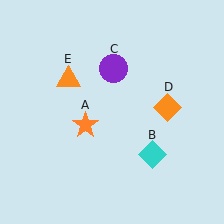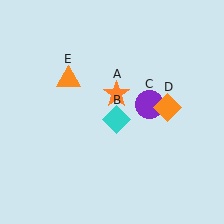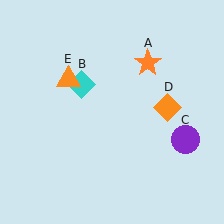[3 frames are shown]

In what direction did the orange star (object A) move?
The orange star (object A) moved up and to the right.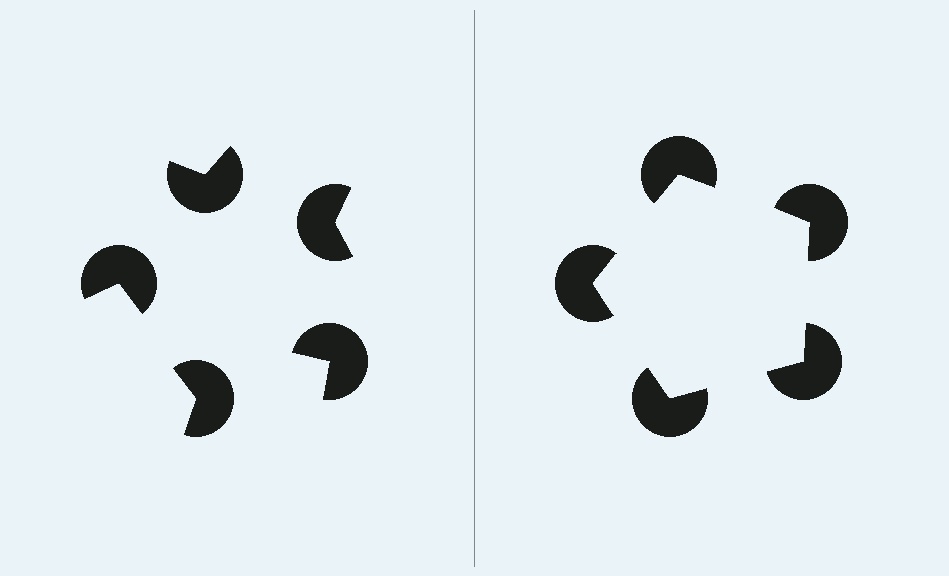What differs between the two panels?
The pac-man discs are positioned identically on both sides; only the wedge orientations differ. On the right they align to a pentagon; on the left they are misaligned.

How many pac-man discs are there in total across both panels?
10 — 5 on each side.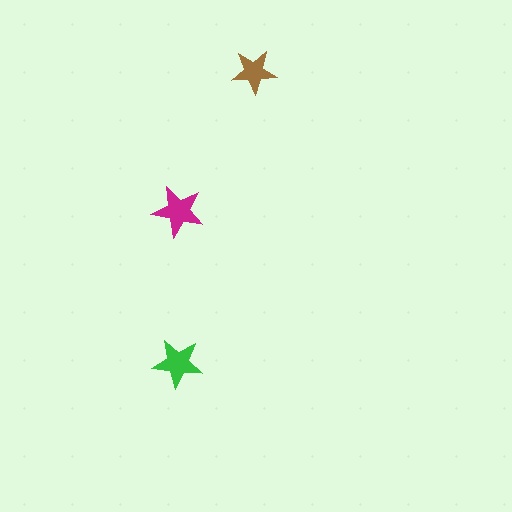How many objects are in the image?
There are 3 objects in the image.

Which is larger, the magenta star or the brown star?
The magenta one.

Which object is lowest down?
The green star is bottommost.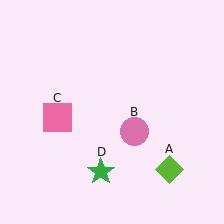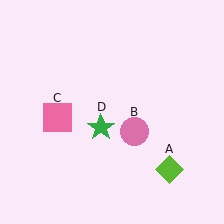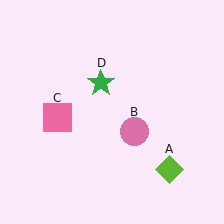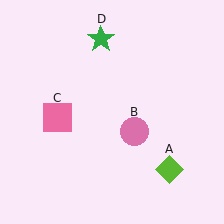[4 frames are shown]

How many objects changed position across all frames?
1 object changed position: green star (object D).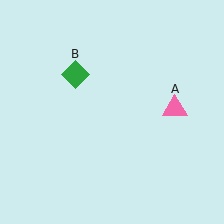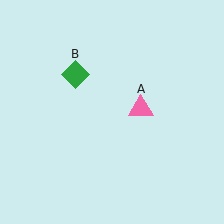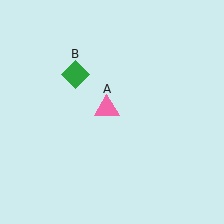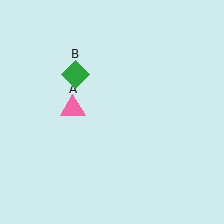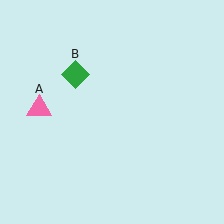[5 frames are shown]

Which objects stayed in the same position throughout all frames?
Green diamond (object B) remained stationary.